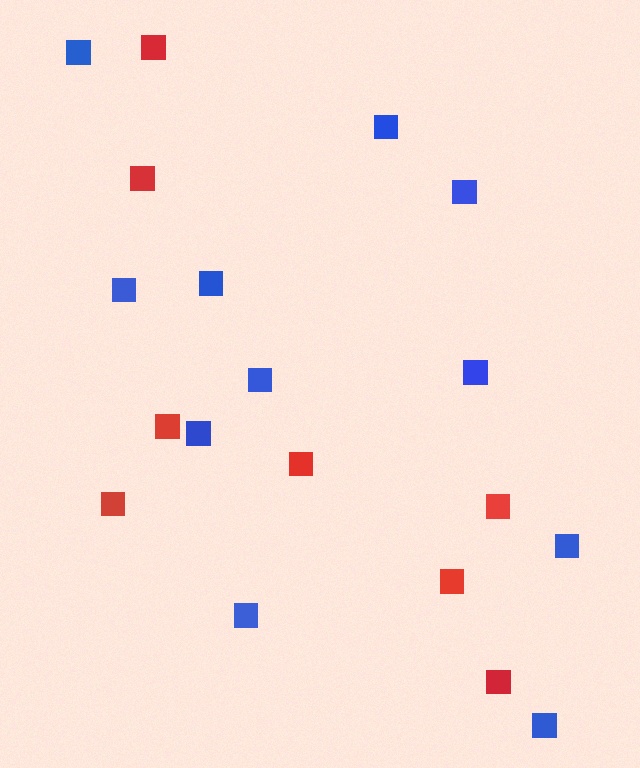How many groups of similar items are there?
There are 2 groups: one group of blue squares (11) and one group of red squares (8).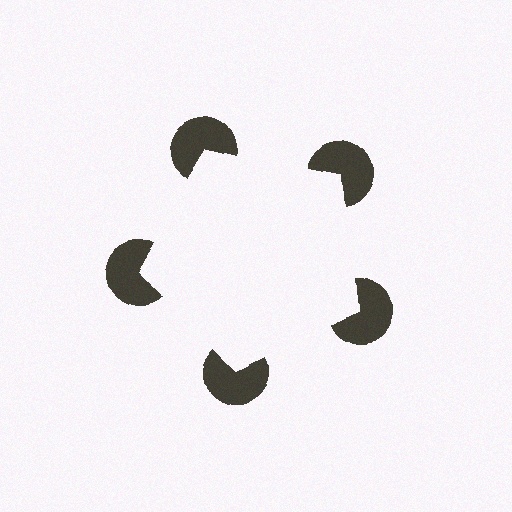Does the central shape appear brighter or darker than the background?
It typically appears slightly brighter than the background, even though no actual brightness change is drawn.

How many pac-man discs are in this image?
There are 5 — one at each vertex of the illusory pentagon.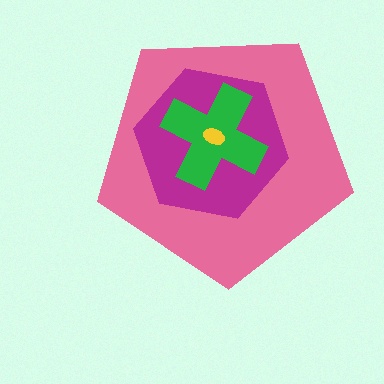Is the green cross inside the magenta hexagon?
Yes.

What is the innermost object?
The yellow ellipse.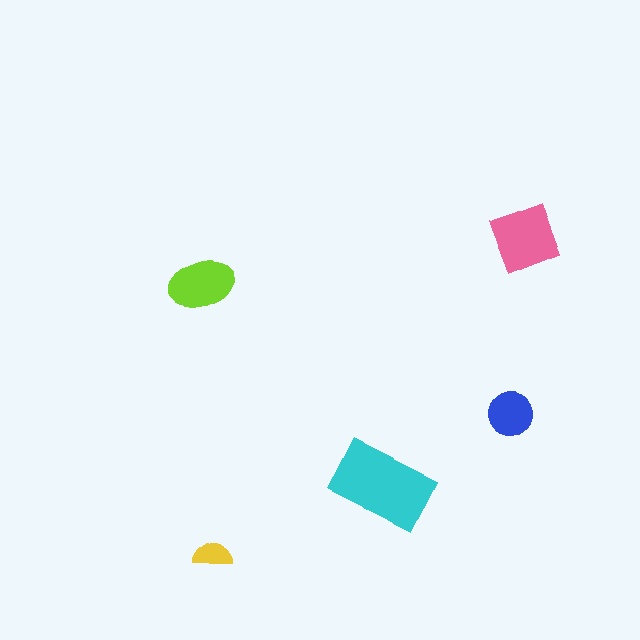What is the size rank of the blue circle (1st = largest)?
4th.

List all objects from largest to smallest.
The cyan rectangle, the pink diamond, the lime ellipse, the blue circle, the yellow semicircle.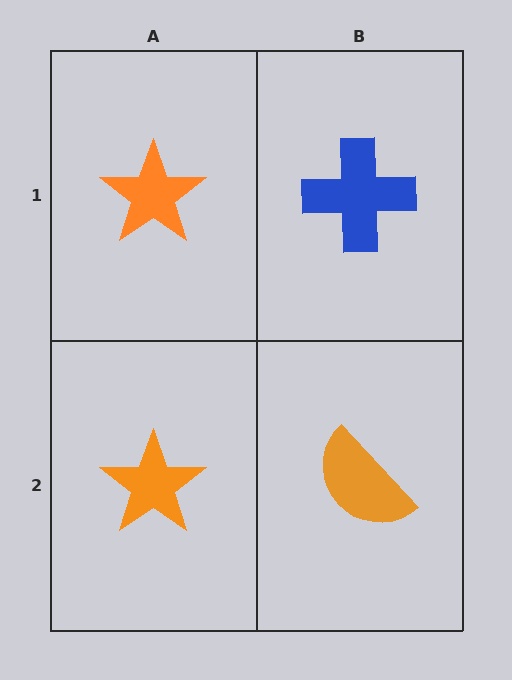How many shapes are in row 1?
2 shapes.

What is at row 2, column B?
An orange semicircle.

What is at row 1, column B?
A blue cross.